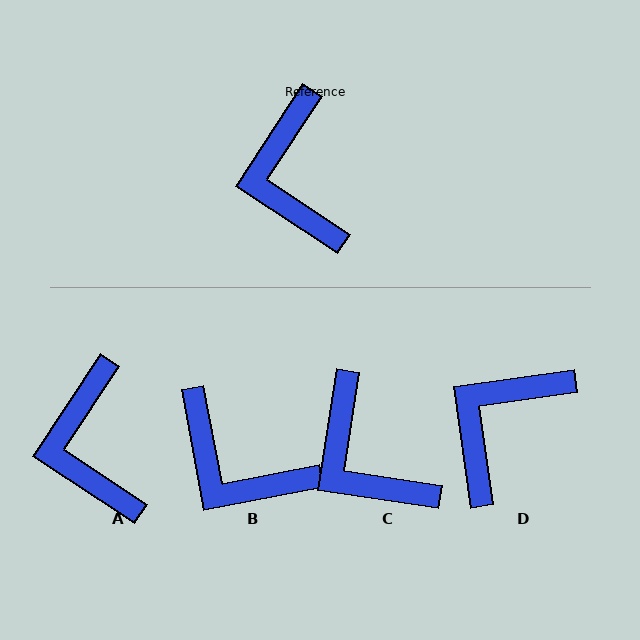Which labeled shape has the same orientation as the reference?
A.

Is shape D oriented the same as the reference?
No, it is off by about 48 degrees.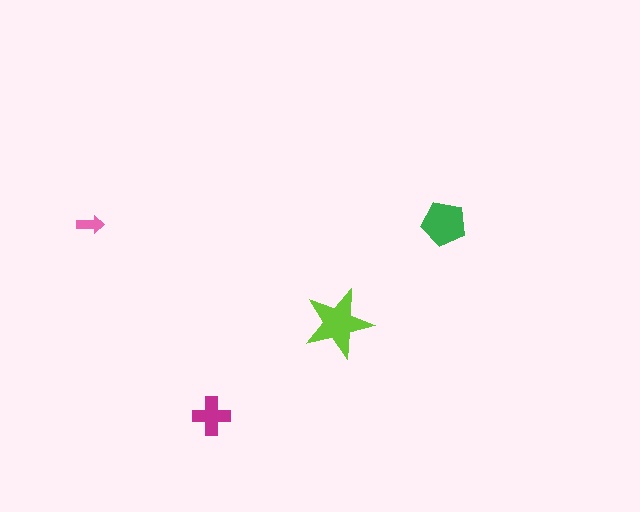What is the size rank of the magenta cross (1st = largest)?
3rd.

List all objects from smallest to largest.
The pink arrow, the magenta cross, the green pentagon, the lime star.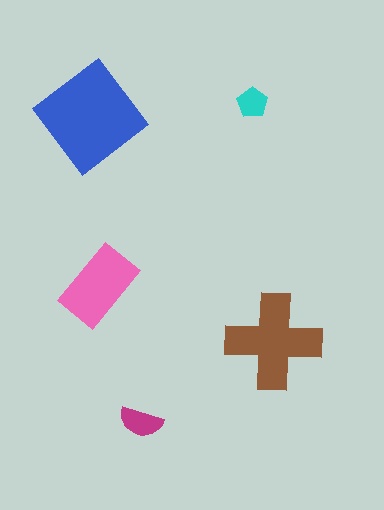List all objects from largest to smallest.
The blue diamond, the brown cross, the pink rectangle, the magenta semicircle, the cyan pentagon.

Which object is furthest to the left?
The blue diamond is leftmost.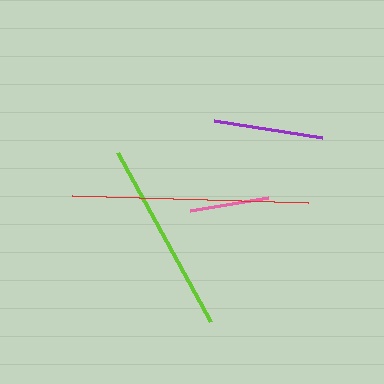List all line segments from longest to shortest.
From longest to shortest: red, lime, purple, pink.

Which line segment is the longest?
The red line is the longest at approximately 237 pixels.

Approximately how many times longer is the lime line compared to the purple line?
The lime line is approximately 1.8 times the length of the purple line.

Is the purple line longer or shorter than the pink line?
The purple line is longer than the pink line.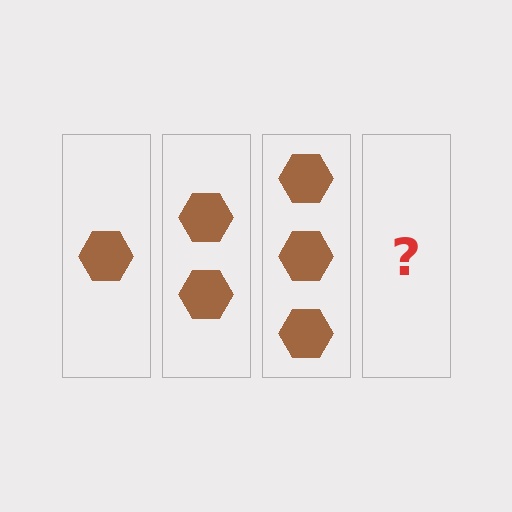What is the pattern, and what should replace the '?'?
The pattern is that each step adds one more hexagon. The '?' should be 4 hexagons.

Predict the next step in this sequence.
The next step is 4 hexagons.